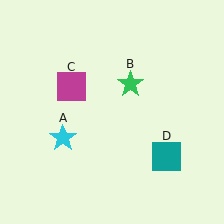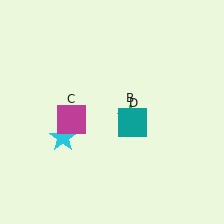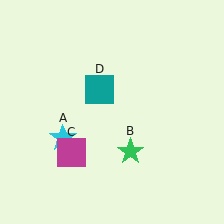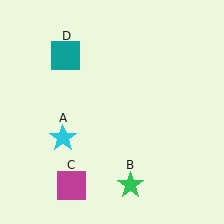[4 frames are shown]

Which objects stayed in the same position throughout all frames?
Cyan star (object A) remained stationary.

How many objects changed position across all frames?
3 objects changed position: green star (object B), magenta square (object C), teal square (object D).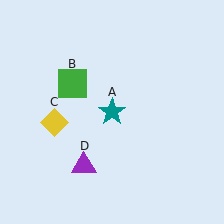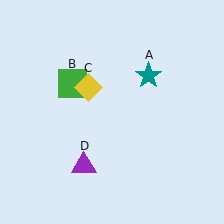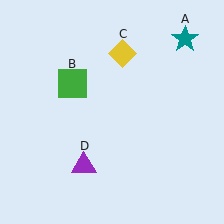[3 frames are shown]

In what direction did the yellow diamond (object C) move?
The yellow diamond (object C) moved up and to the right.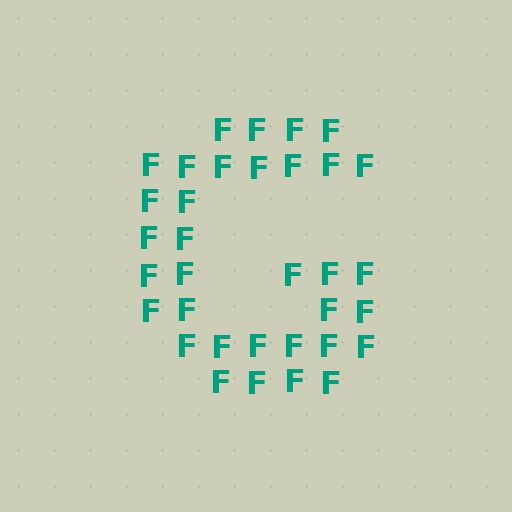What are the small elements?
The small elements are letter F's.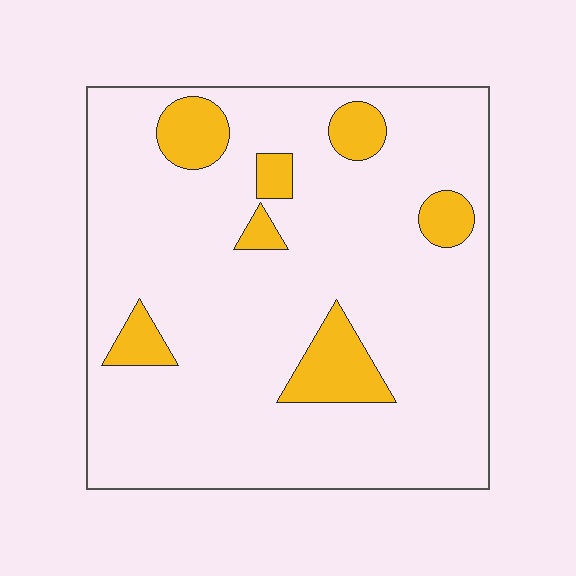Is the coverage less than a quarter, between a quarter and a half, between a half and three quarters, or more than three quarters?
Less than a quarter.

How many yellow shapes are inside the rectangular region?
7.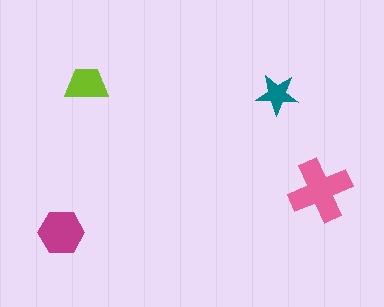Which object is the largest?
The pink cross.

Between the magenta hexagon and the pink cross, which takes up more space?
The pink cross.